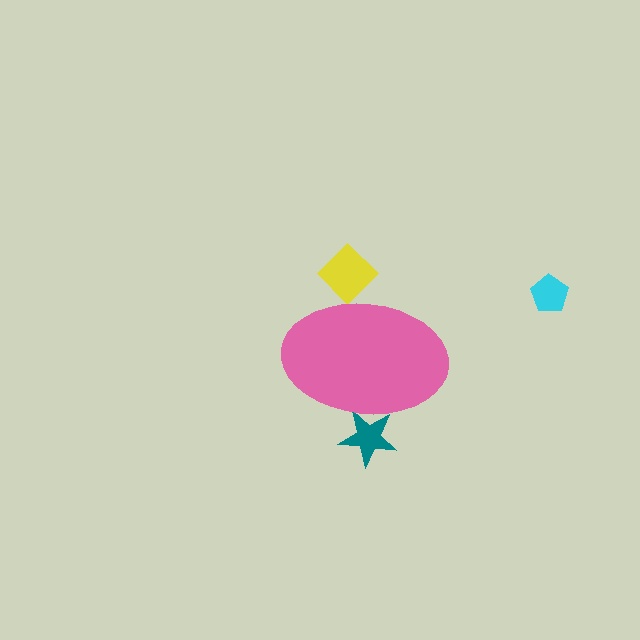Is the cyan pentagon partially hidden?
No, the cyan pentagon is fully visible.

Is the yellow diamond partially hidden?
Yes, the yellow diamond is partially hidden behind the pink ellipse.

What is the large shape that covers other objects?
A pink ellipse.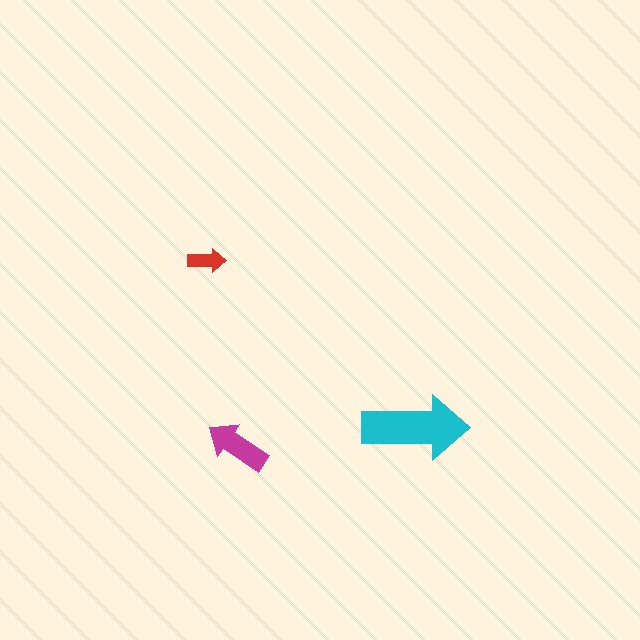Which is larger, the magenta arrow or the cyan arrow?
The cyan one.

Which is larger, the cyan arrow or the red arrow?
The cyan one.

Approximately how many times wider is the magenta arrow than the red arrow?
About 1.5 times wider.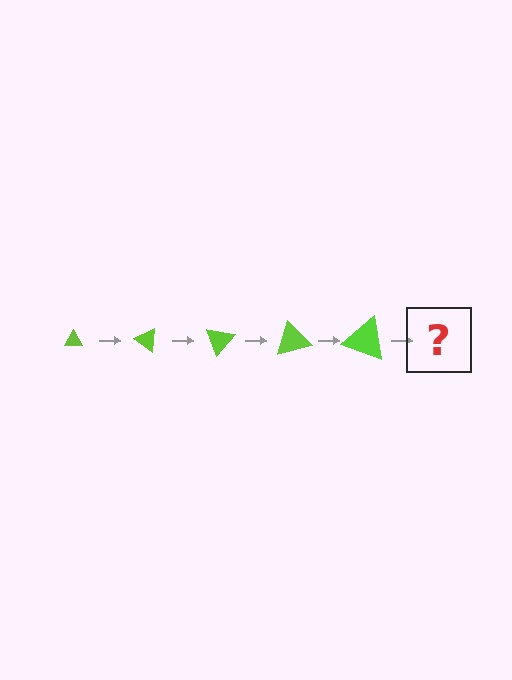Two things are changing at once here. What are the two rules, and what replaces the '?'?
The two rules are that the triangle grows larger each step and it rotates 35 degrees each step. The '?' should be a triangle, larger than the previous one and rotated 175 degrees from the start.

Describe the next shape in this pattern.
It should be a triangle, larger than the previous one and rotated 175 degrees from the start.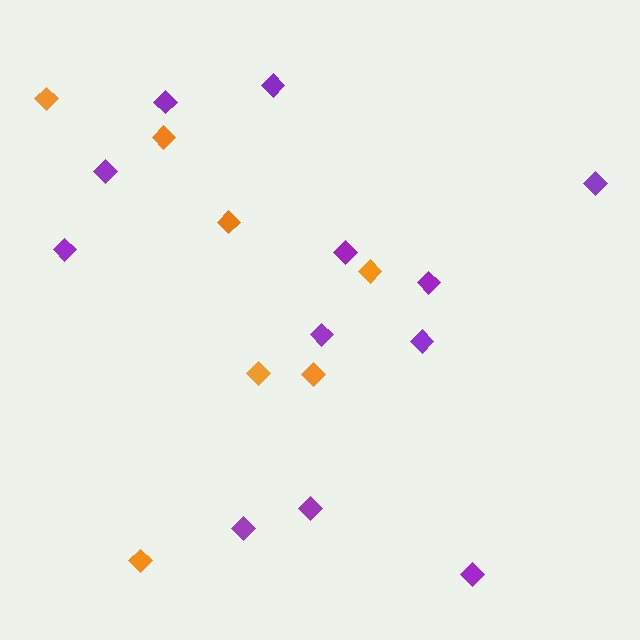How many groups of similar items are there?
There are 2 groups: one group of purple diamonds (12) and one group of orange diamonds (7).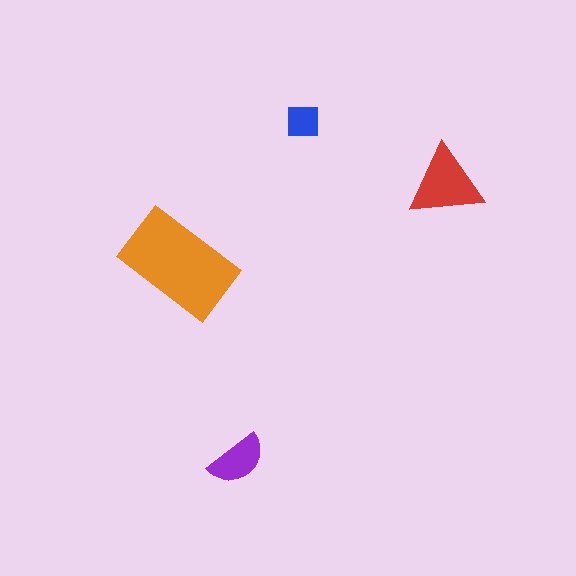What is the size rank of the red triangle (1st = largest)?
2nd.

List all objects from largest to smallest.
The orange rectangle, the red triangle, the purple semicircle, the blue square.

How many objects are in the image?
There are 4 objects in the image.